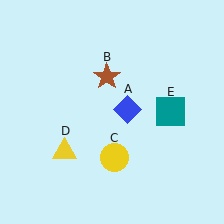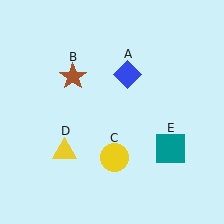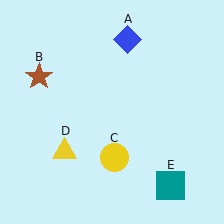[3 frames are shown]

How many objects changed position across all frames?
3 objects changed position: blue diamond (object A), brown star (object B), teal square (object E).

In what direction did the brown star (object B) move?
The brown star (object B) moved left.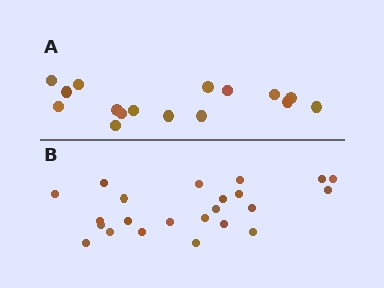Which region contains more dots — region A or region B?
Region B (the bottom region) has more dots.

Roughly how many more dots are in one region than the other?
Region B has roughly 8 or so more dots than region A.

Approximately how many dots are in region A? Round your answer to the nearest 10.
About 20 dots. (The exact count is 16, which rounds to 20.)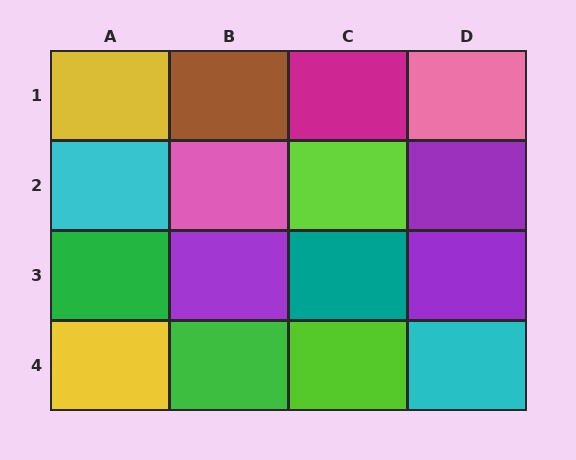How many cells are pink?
2 cells are pink.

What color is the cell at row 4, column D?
Cyan.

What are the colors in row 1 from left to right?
Yellow, brown, magenta, pink.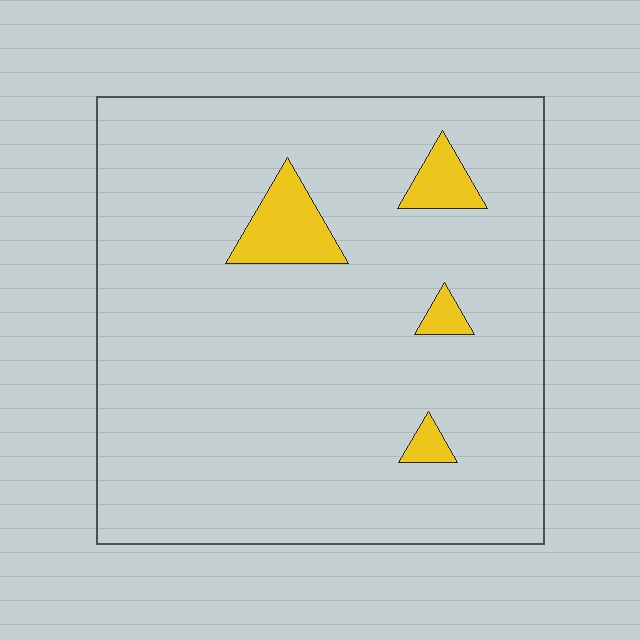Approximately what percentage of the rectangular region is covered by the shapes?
Approximately 5%.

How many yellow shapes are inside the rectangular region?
4.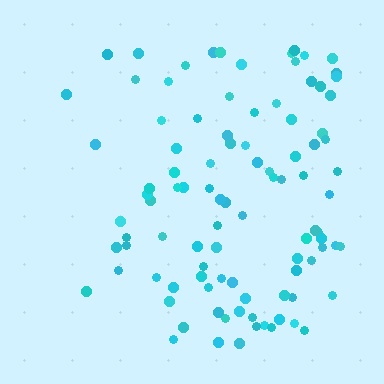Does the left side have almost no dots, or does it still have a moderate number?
Still a moderate number, just noticeably fewer than the right.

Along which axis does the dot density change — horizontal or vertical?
Horizontal.